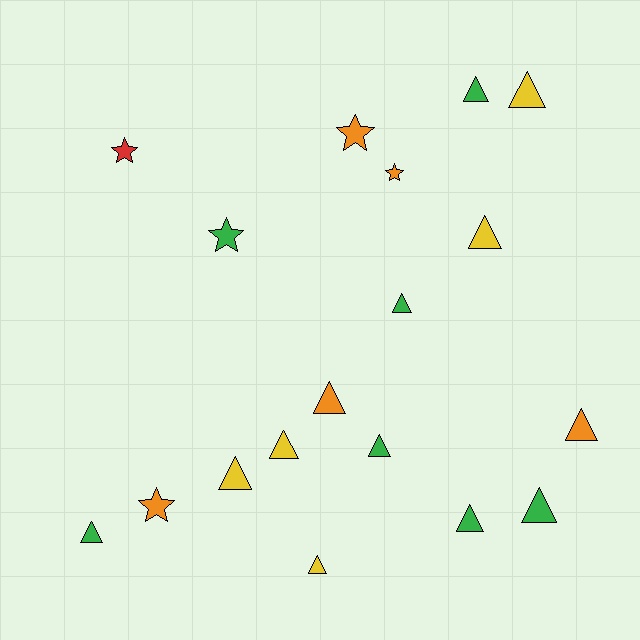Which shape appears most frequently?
Triangle, with 13 objects.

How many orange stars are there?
There are 3 orange stars.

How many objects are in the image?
There are 18 objects.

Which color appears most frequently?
Green, with 7 objects.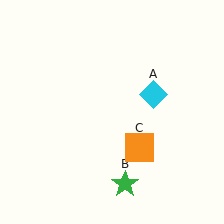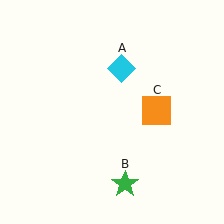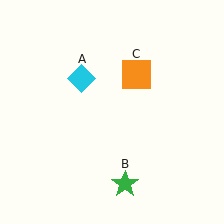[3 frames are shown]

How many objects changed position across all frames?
2 objects changed position: cyan diamond (object A), orange square (object C).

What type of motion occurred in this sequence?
The cyan diamond (object A), orange square (object C) rotated counterclockwise around the center of the scene.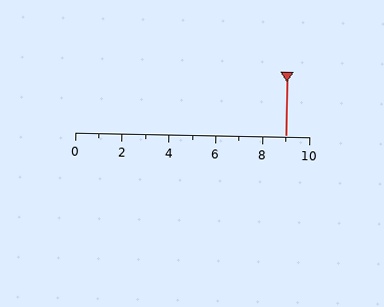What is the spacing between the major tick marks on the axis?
The major ticks are spaced 2 apart.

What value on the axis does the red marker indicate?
The marker indicates approximately 9.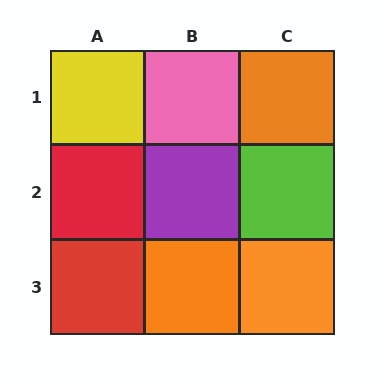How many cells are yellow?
1 cell is yellow.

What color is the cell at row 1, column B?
Pink.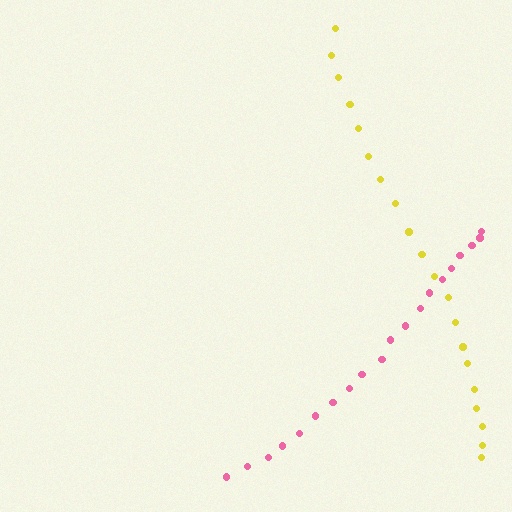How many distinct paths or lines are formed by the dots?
There are 2 distinct paths.